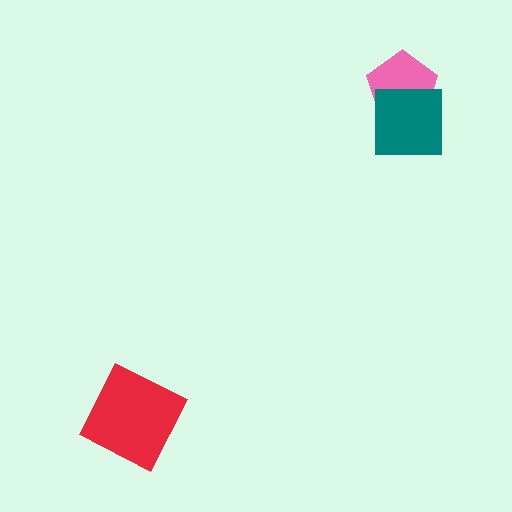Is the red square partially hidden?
No, no other shape covers it.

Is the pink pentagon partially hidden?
Yes, it is partially covered by another shape.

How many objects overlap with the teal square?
1 object overlaps with the teal square.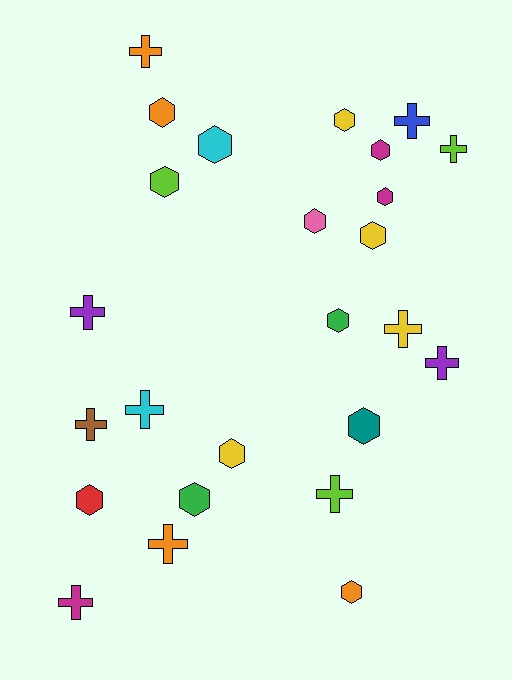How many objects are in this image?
There are 25 objects.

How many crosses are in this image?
There are 11 crosses.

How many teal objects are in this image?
There is 1 teal object.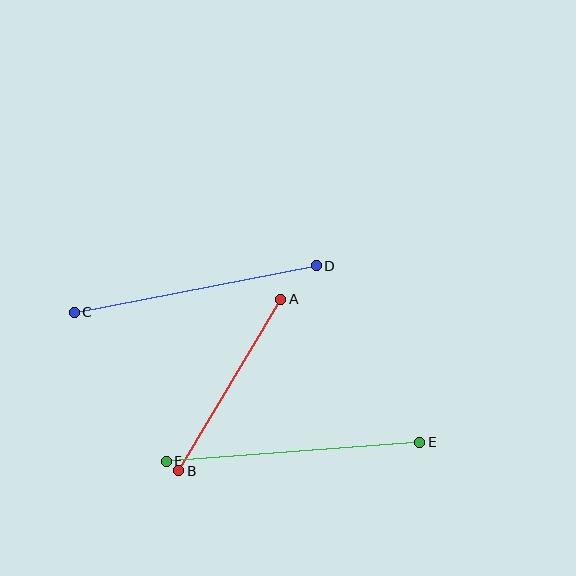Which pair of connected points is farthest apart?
Points E and F are farthest apart.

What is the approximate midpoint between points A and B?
The midpoint is at approximately (230, 385) pixels.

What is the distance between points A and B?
The distance is approximately 200 pixels.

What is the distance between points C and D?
The distance is approximately 247 pixels.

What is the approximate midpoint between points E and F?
The midpoint is at approximately (293, 452) pixels.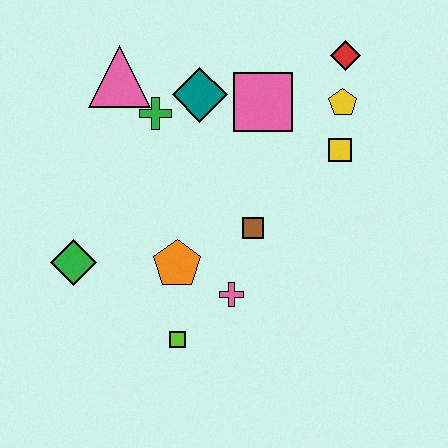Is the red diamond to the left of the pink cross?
No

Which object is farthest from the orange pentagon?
The red diamond is farthest from the orange pentagon.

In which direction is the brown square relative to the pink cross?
The brown square is above the pink cross.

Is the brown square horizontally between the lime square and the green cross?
No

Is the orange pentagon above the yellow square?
No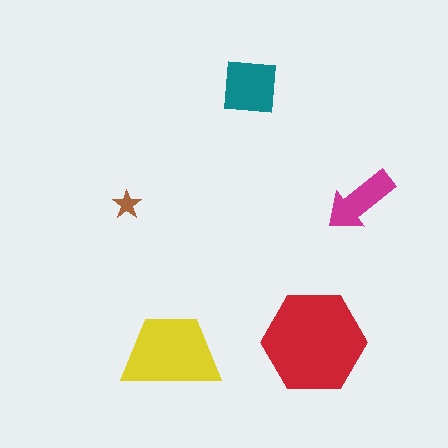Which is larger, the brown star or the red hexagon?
The red hexagon.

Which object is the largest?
The red hexagon.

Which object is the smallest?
The brown star.